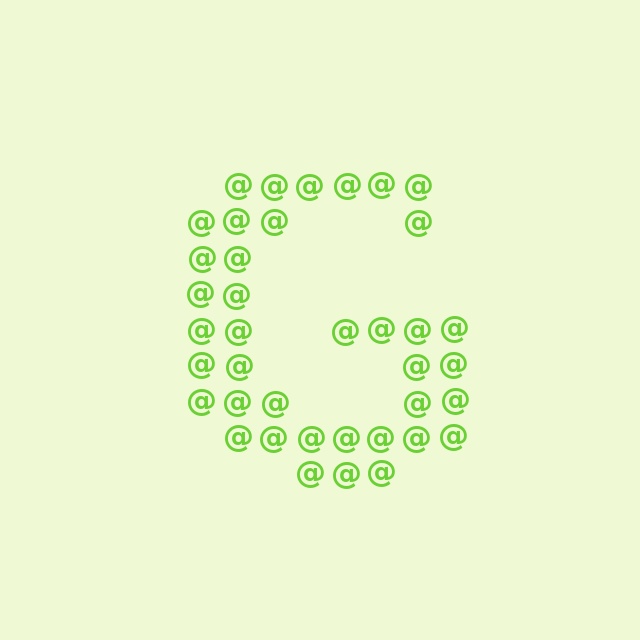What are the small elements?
The small elements are at signs.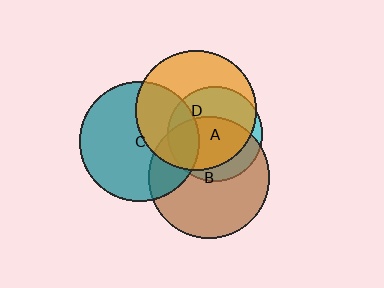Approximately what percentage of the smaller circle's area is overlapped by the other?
Approximately 30%.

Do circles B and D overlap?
Yes.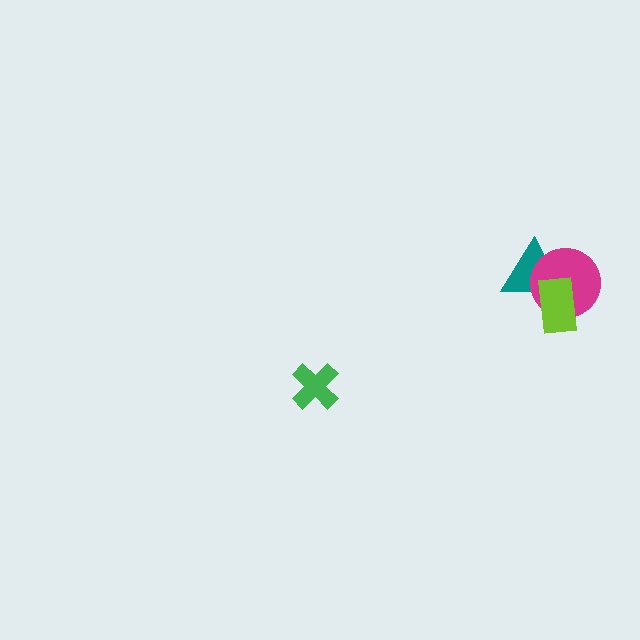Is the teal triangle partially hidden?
Yes, it is partially covered by another shape.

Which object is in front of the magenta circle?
The lime rectangle is in front of the magenta circle.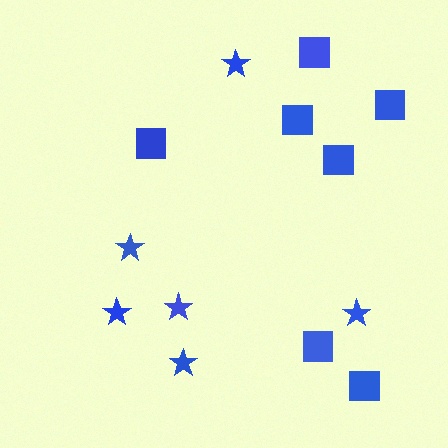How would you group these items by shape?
There are 2 groups: one group of squares (7) and one group of stars (6).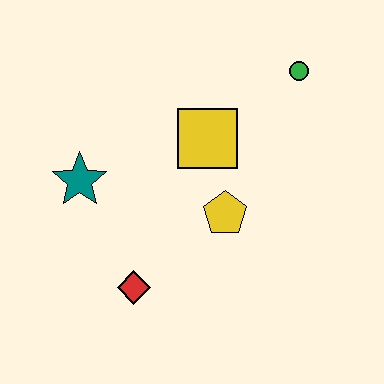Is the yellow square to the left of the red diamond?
No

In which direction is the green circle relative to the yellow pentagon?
The green circle is above the yellow pentagon.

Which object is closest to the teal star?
The red diamond is closest to the teal star.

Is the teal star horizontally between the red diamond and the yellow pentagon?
No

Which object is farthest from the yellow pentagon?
The green circle is farthest from the yellow pentagon.